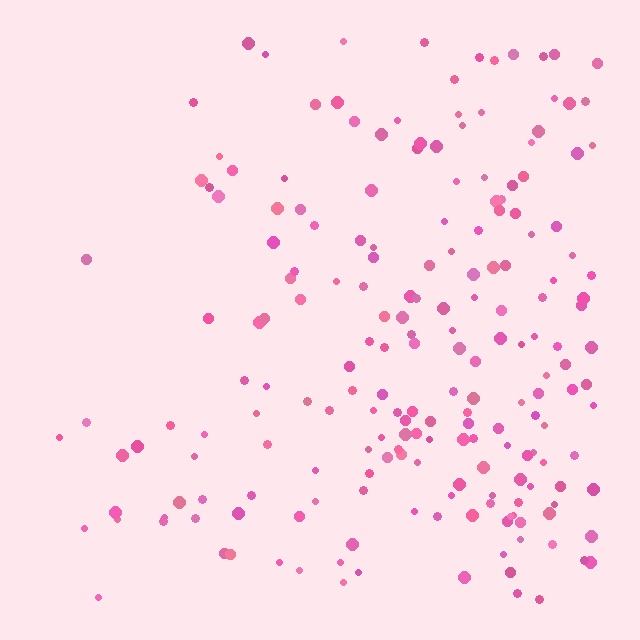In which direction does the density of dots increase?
From left to right, with the right side densest.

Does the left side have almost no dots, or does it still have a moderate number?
Still a moderate number, just noticeably fewer than the right.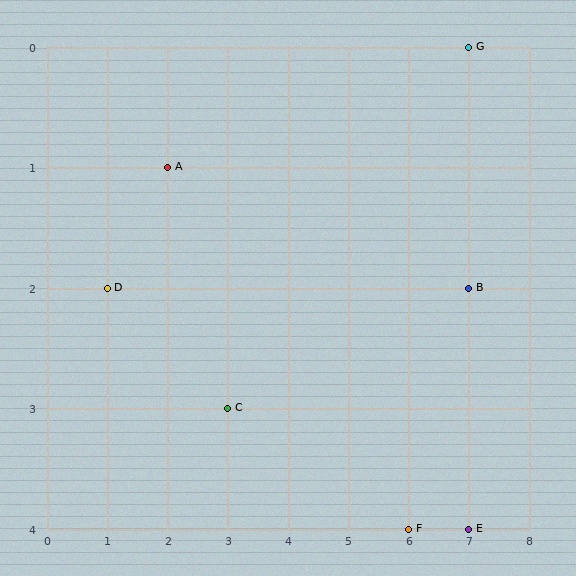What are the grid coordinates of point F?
Point F is at grid coordinates (6, 4).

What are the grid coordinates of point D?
Point D is at grid coordinates (1, 2).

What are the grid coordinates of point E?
Point E is at grid coordinates (7, 4).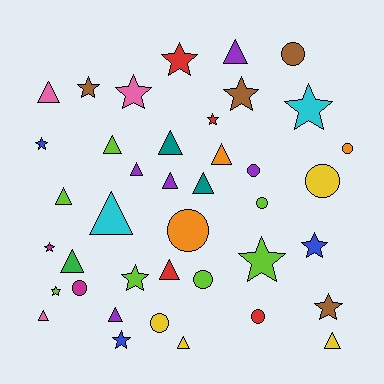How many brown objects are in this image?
There are 4 brown objects.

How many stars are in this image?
There are 14 stars.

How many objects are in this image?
There are 40 objects.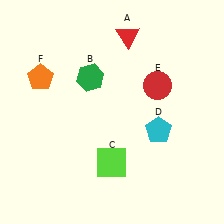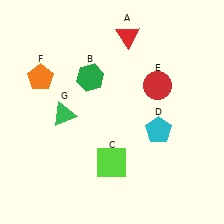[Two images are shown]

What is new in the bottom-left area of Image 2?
A green triangle (G) was added in the bottom-left area of Image 2.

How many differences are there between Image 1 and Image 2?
There is 1 difference between the two images.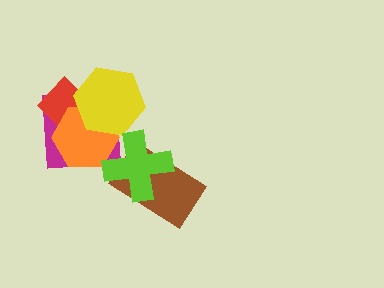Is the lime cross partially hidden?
No, no other shape covers it.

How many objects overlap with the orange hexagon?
4 objects overlap with the orange hexagon.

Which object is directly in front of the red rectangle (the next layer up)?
The orange hexagon is directly in front of the red rectangle.